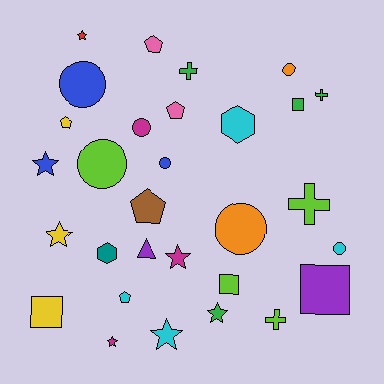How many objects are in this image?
There are 30 objects.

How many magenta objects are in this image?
There are 3 magenta objects.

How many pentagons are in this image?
There are 5 pentagons.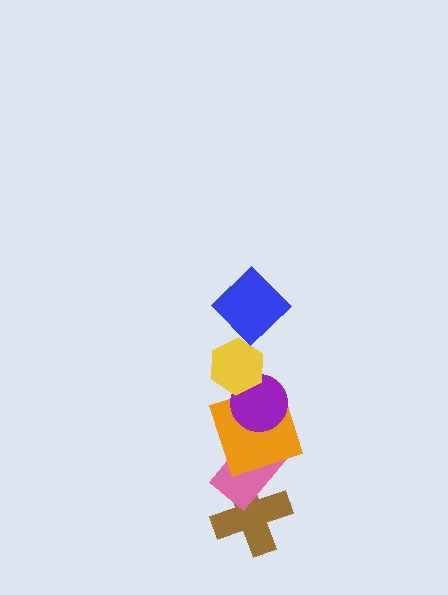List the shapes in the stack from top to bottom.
From top to bottom: the blue diamond, the yellow hexagon, the purple circle, the orange square, the pink rectangle, the brown cross.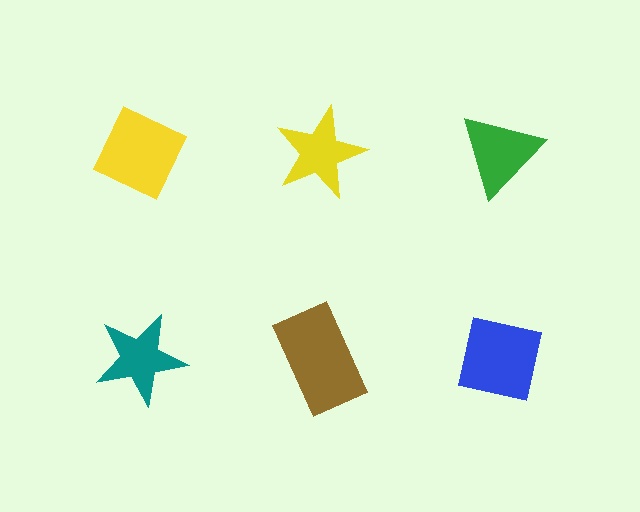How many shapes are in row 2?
3 shapes.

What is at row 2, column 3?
A blue square.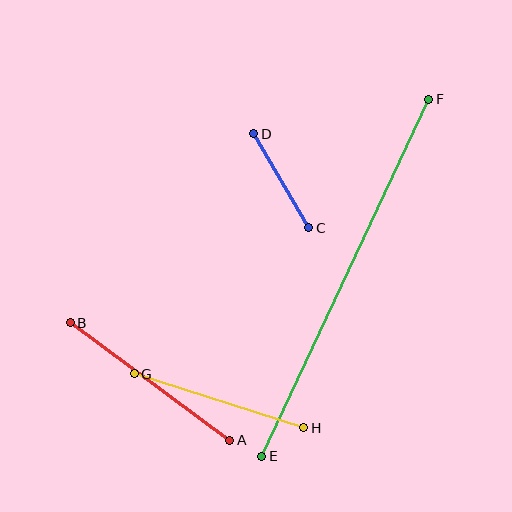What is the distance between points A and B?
The distance is approximately 198 pixels.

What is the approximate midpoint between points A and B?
The midpoint is at approximately (150, 382) pixels.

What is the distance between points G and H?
The distance is approximately 178 pixels.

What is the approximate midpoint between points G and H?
The midpoint is at approximately (219, 401) pixels.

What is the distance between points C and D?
The distance is approximately 109 pixels.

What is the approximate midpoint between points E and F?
The midpoint is at approximately (345, 278) pixels.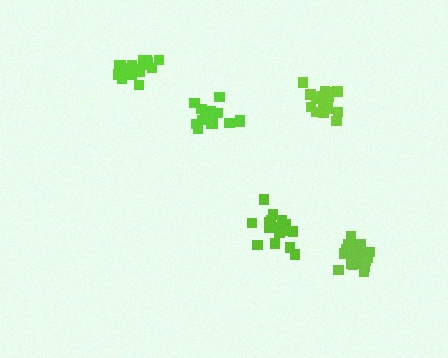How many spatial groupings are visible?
There are 5 spatial groupings.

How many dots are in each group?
Group 1: 21 dots, Group 2: 19 dots, Group 3: 17 dots, Group 4: 20 dots, Group 5: 19 dots (96 total).